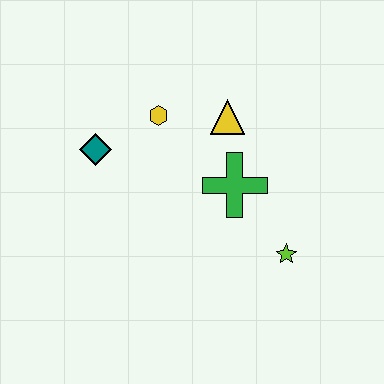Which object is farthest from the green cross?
The teal diamond is farthest from the green cross.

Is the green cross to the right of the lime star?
No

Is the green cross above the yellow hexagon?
No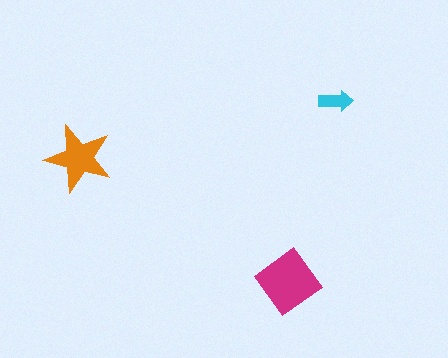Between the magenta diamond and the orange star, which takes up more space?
The magenta diamond.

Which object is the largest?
The magenta diamond.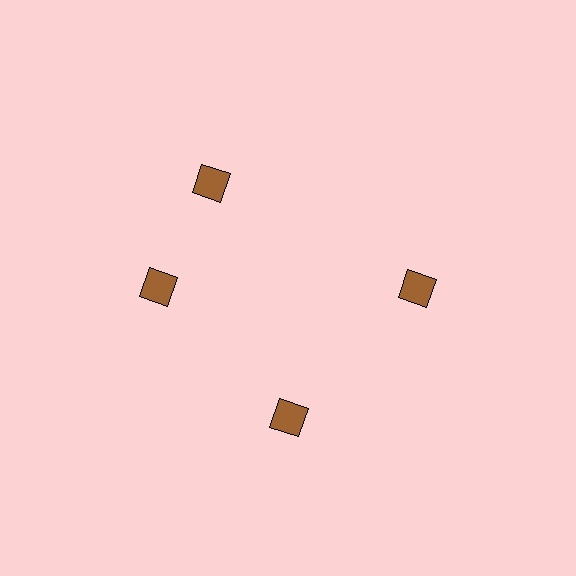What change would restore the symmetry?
The symmetry would be restored by rotating it back into even spacing with its neighbors so that all 4 diamonds sit at equal angles and equal distance from the center.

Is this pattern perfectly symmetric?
No. The 4 brown diamonds are arranged in a ring, but one element near the 12 o'clock position is rotated out of alignment along the ring, breaking the 4-fold rotational symmetry.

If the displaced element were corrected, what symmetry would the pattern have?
It would have 4-fold rotational symmetry — the pattern would map onto itself every 90 degrees.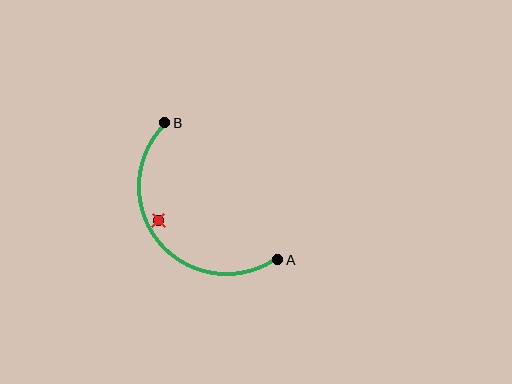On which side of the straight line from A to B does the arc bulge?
The arc bulges below and to the left of the straight line connecting A and B.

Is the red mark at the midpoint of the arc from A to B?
No — the red mark does not lie on the arc at all. It sits slightly inside the curve.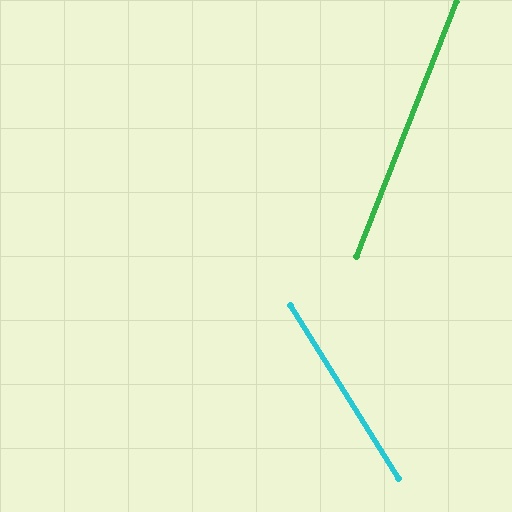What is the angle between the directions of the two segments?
Approximately 53 degrees.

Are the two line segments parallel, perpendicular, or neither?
Neither parallel nor perpendicular — they differ by about 53°.